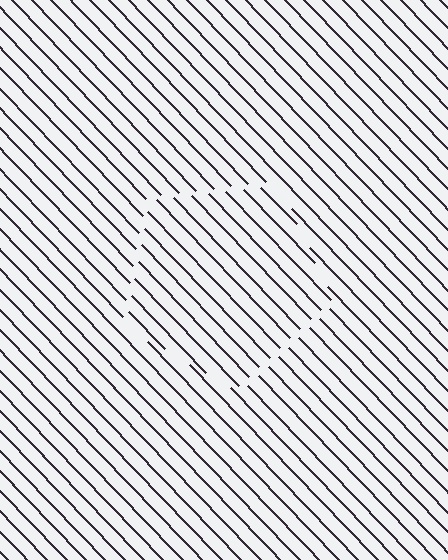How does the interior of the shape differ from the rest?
The interior of the shape contains the same grating, shifted by half a period — the contour is defined by the phase discontinuity where line-ends from the inner and outer gratings abut.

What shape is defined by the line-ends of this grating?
An illusory pentagon. The interior of the shape contains the same grating, shifted by half a period — the contour is defined by the phase discontinuity where line-ends from the inner and outer gratings abut.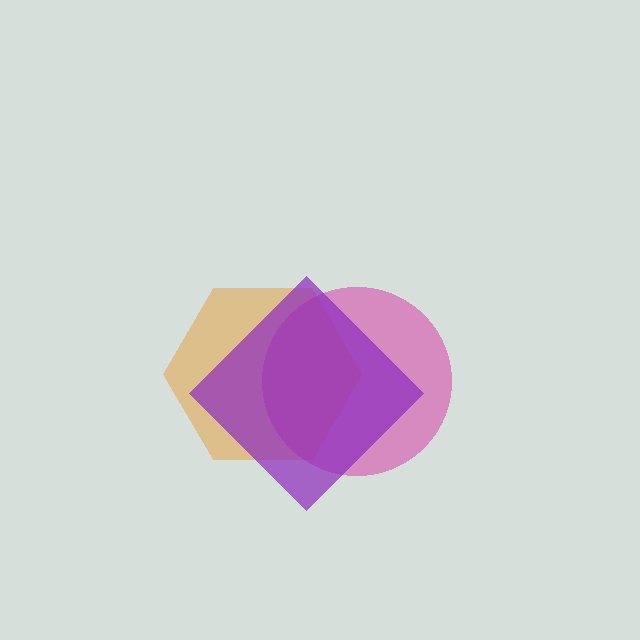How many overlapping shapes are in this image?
There are 3 overlapping shapes in the image.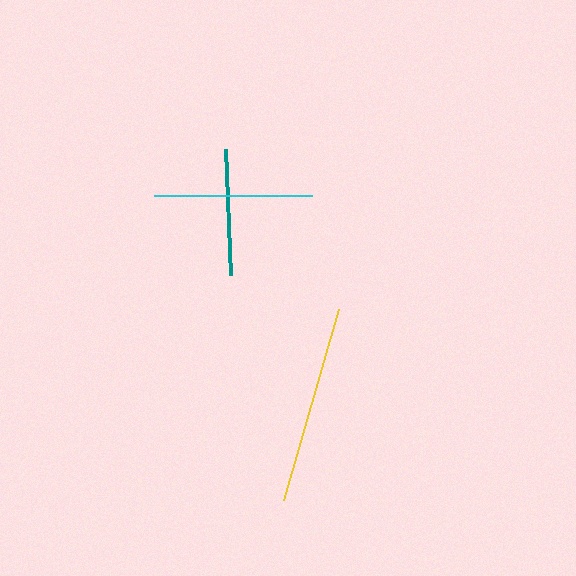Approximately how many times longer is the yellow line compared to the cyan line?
The yellow line is approximately 1.3 times the length of the cyan line.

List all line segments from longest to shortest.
From longest to shortest: yellow, cyan, teal.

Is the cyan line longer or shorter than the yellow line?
The yellow line is longer than the cyan line.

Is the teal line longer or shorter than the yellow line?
The yellow line is longer than the teal line.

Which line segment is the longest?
The yellow line is the longest at approximately 198 pixels.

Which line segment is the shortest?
The teal line is the shortest at approximately 126 pixels.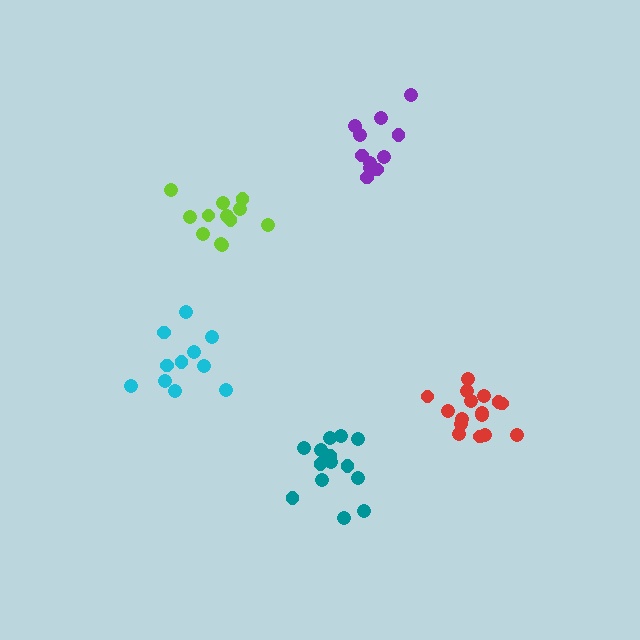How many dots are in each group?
Group 1: 11 dots, Group 2: 16 dots, Group 3: 15 dots, Group 4: 11 dots, Group 5: 12 dots (65 total).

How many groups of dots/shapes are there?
There are 5 groups.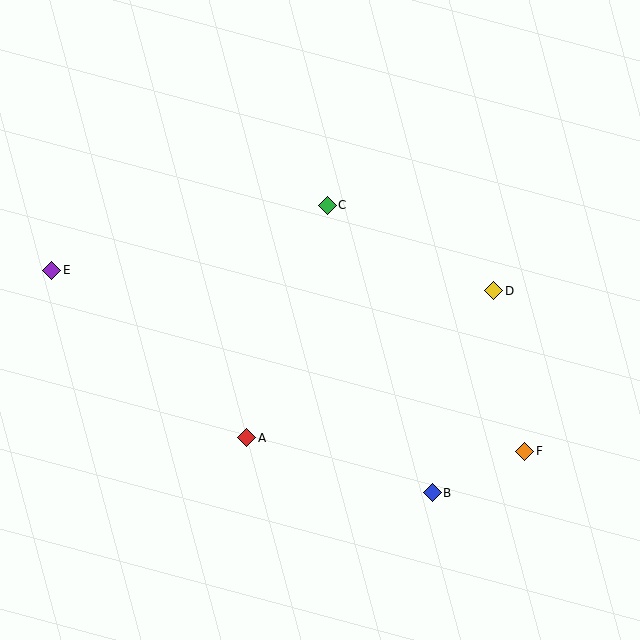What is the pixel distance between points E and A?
The distance between E and A is 257 pixels.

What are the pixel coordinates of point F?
Point F is at (525, 451).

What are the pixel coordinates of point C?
Point C is at (327, 205).